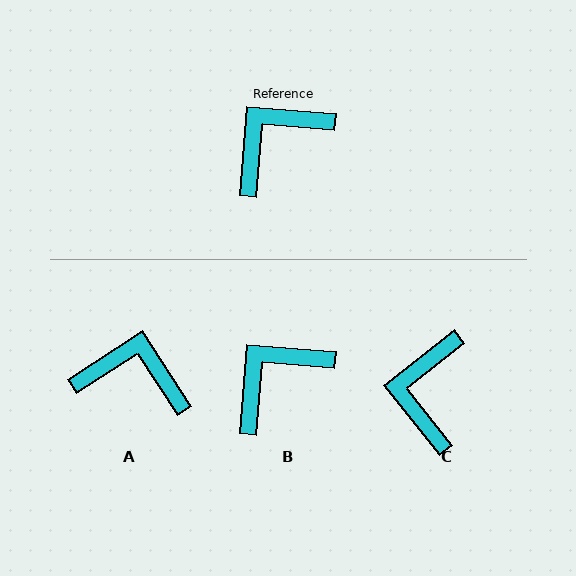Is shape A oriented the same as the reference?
No, it is off by about 53 degrees.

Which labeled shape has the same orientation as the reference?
B.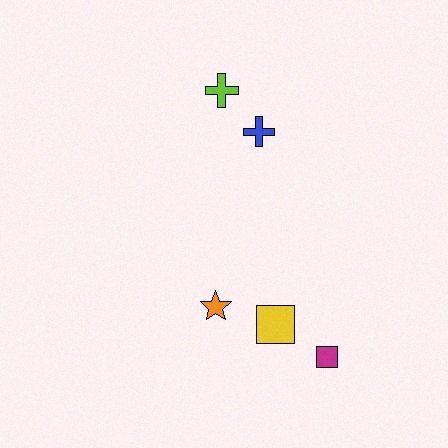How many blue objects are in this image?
There is 1 blue object.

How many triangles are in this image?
There are no triangles.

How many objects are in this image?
There are 5 objects.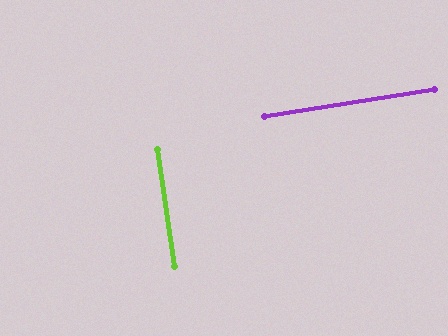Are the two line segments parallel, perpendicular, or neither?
Perpendicular — they meet at approximately 90°.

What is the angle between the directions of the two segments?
Approximately 90 degrees.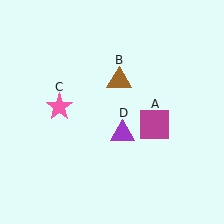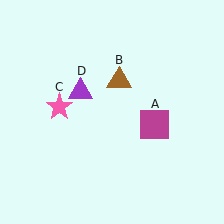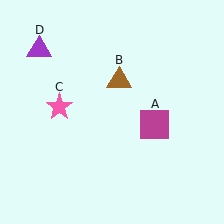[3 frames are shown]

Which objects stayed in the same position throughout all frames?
Magenta square (object A) and brown triangle (object B) and pink star (object C) remained stationary.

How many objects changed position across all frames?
1 object changed position: purple triangle (object D).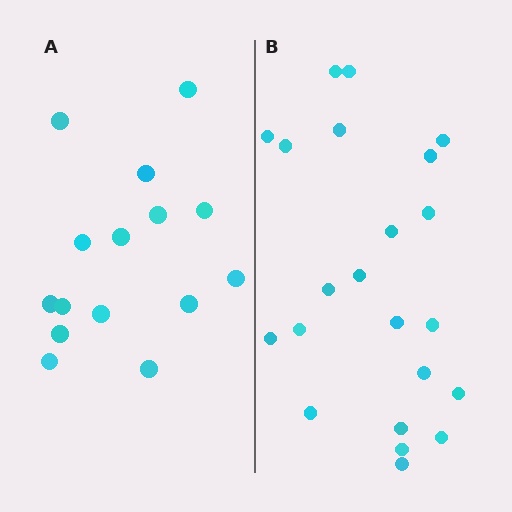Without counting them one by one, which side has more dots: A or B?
Region B (the right region) has more dots.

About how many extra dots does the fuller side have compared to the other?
Region B has roughly 8 or so more dots than region A.